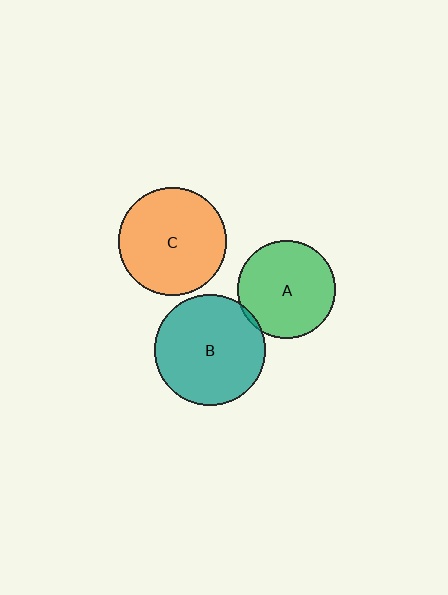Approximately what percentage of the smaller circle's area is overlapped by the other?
Approximately 5%.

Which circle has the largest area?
Circle B (teal).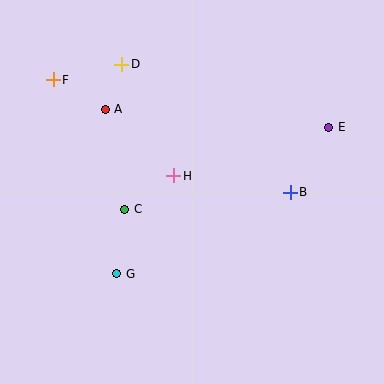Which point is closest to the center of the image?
Point H at (174, 176) is closest to the center.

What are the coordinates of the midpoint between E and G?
The midpoint between E and G is at (223, 201).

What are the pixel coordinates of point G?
Point G is at (117, 274).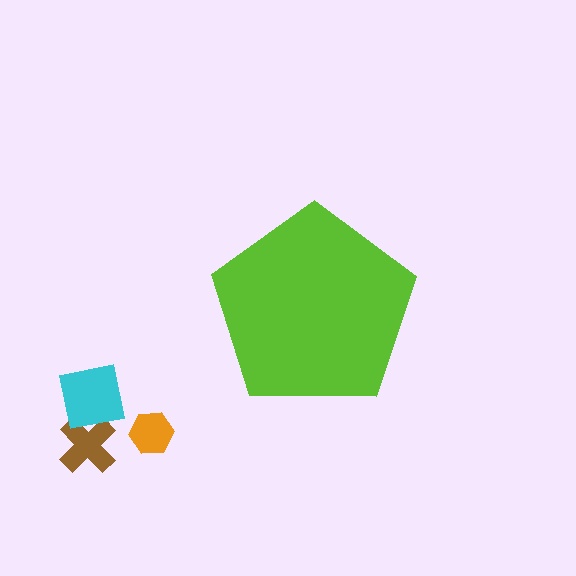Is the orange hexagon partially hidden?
No, the orange hexagon is fully visible.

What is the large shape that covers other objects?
A lime pentagon.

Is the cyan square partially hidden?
No, the cyan square is fully visible.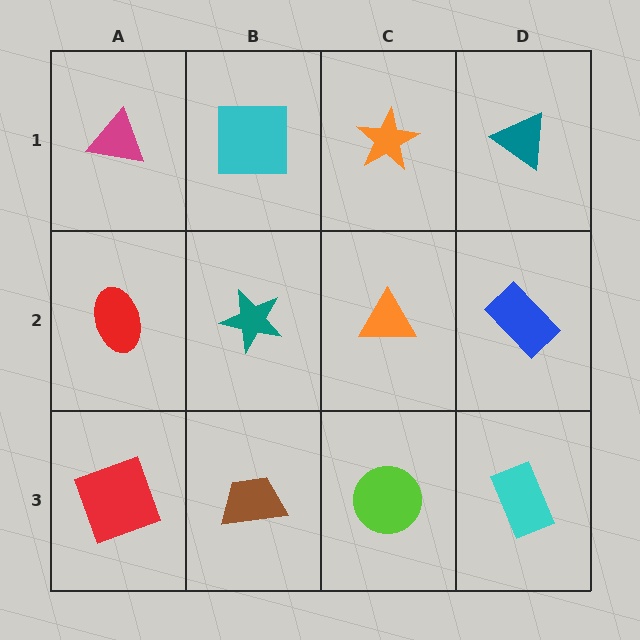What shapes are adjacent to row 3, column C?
An orange triangle (row 2, column C), a brown trapezoid (row 3, column B), a cyan rectangle (row 3, column D).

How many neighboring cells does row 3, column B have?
3.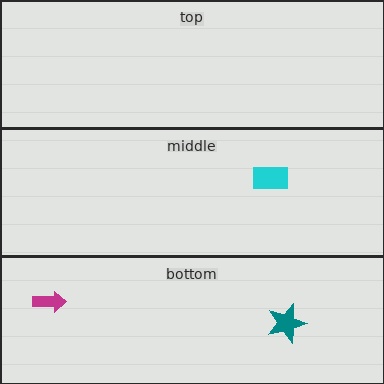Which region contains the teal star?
The bottom region.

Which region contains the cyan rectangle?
The middle region.